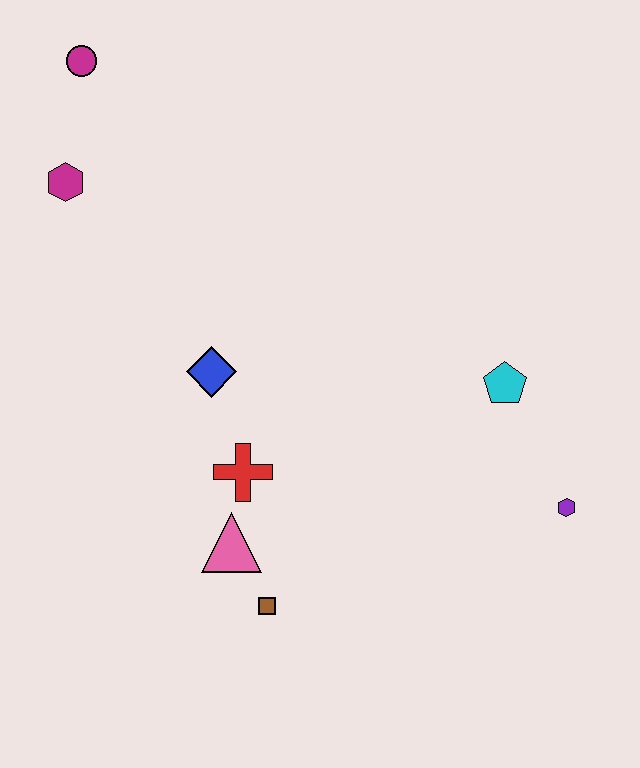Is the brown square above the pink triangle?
No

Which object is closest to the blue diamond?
The red cross is closest to the blue diamond.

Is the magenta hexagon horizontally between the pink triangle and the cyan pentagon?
No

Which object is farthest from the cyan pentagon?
The magenta circle is farthest from the cyan pentagon.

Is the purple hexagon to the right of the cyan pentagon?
Yes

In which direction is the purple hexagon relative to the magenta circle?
The purple hexagon is to the right of the magenta circle.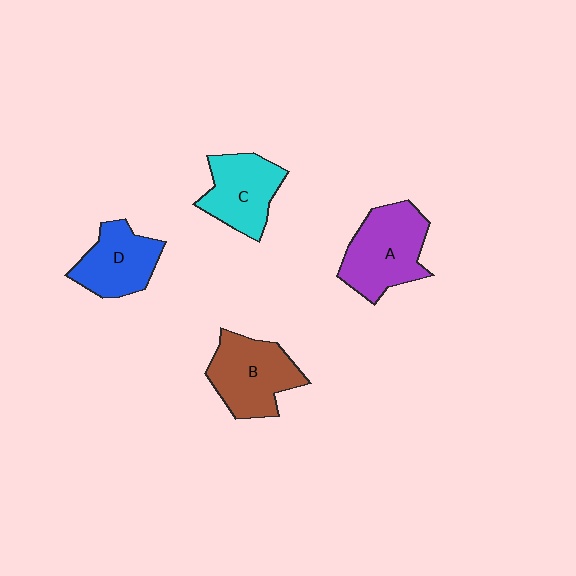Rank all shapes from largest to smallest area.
From largest to smallest: A (purple), B (brown), C (cyan), D (blue).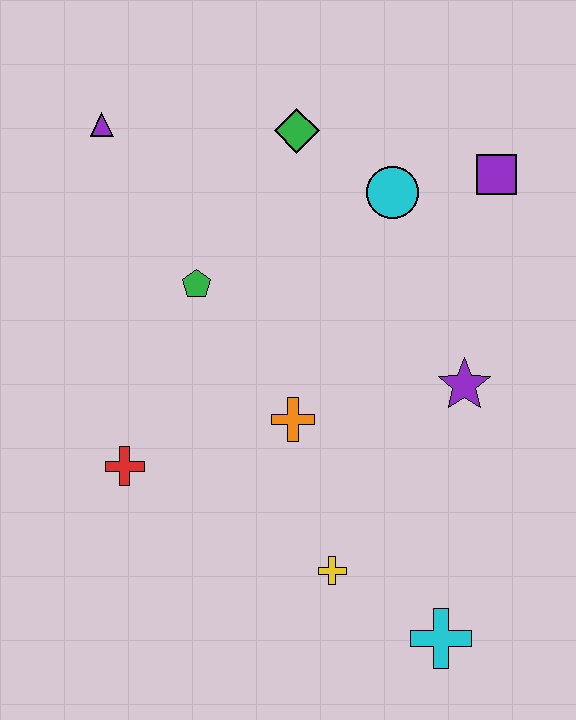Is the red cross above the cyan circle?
No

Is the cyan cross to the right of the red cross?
Yes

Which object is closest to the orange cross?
The yellow cross is closest to the orange cross.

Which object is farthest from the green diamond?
The cyan cross is farthest from the green diamond.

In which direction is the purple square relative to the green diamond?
The purple square is to the right of the green diamond.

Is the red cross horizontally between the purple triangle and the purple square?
Yes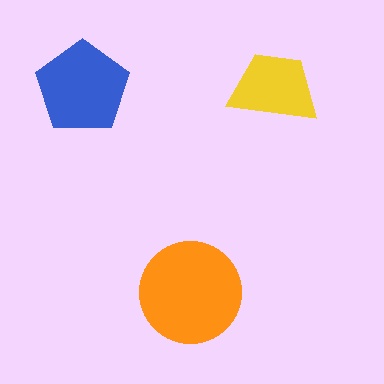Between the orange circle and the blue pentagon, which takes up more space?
The orange circle.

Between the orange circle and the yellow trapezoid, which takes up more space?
The orange circle.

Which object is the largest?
The orange circle.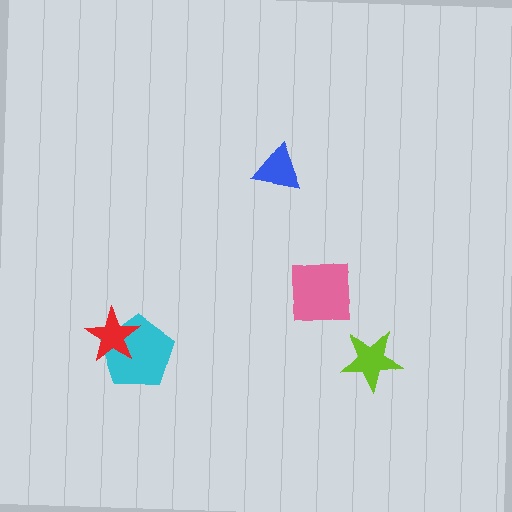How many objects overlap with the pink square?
0 objects overlap with the pink square.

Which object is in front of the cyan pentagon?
The red star is in front of the cyan pentagon.